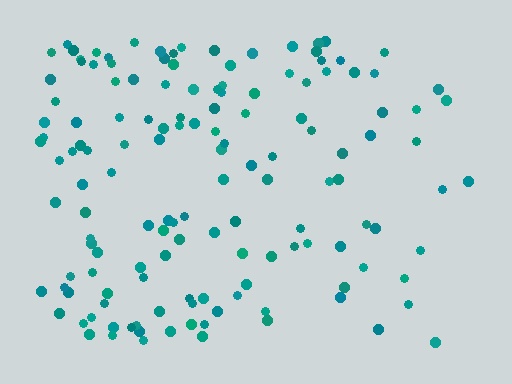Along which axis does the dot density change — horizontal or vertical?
Horizontal.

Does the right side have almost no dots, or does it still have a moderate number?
Still a moderate number, just noticeably fewer than the left.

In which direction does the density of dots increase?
From right to left, with the left side densest.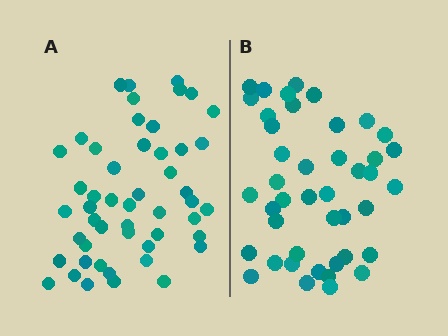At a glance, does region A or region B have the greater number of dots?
Region A (the left region) has more dots.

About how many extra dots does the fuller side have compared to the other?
Region A has roughly 8 or so more dots than region B.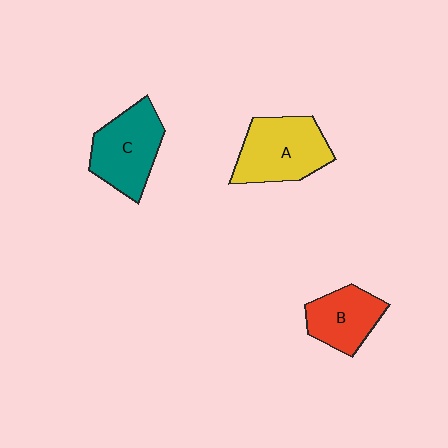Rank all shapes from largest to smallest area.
From largest to smallest: A (yellow), C (teal), B (red).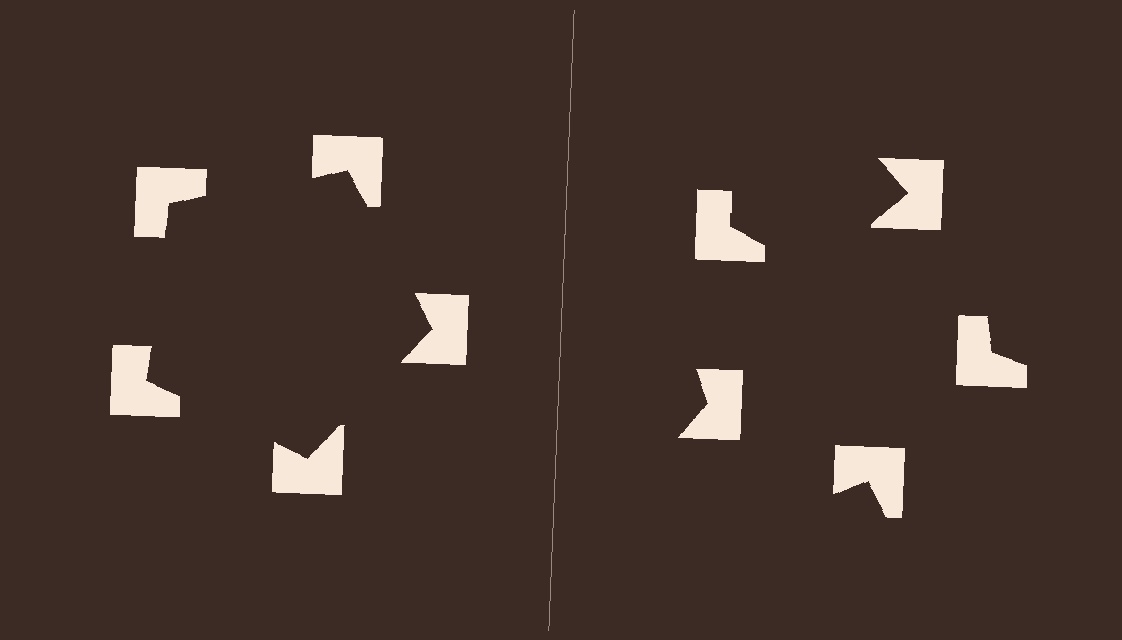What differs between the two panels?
The notched squares are positioned identically on both sides; only the wedge orientations differ. On the left they align to a pentagon; on the right they are misaligned.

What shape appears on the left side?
An illusory pentagon.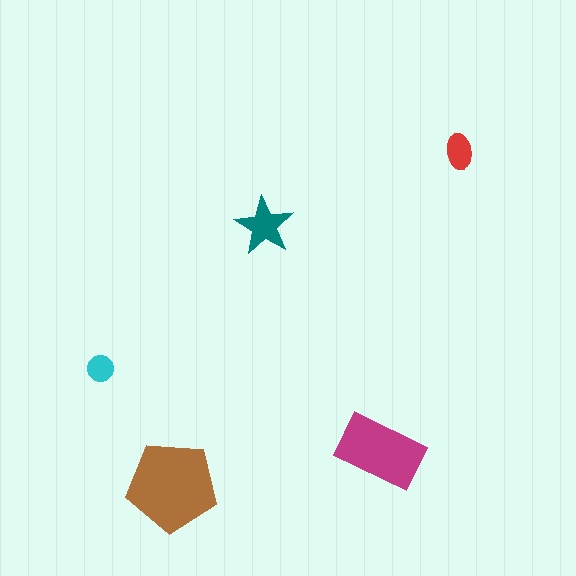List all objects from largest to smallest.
The brown pentagon, the magenta rectangle, the teal star, the red ellipse, the cyan circle.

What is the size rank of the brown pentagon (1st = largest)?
1st.